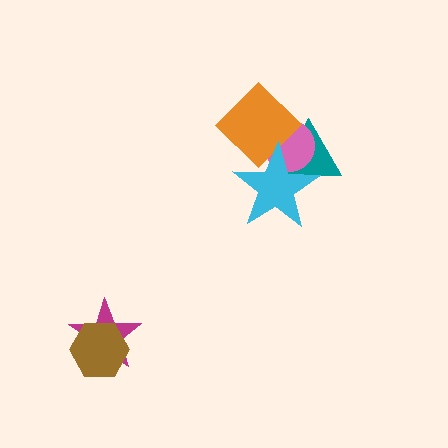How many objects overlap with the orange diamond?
3 objects overlap with the orange diamond.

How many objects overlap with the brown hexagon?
1 object overlaps with the brown hexagon.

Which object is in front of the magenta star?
The brown hexagon is in front of the magenta star.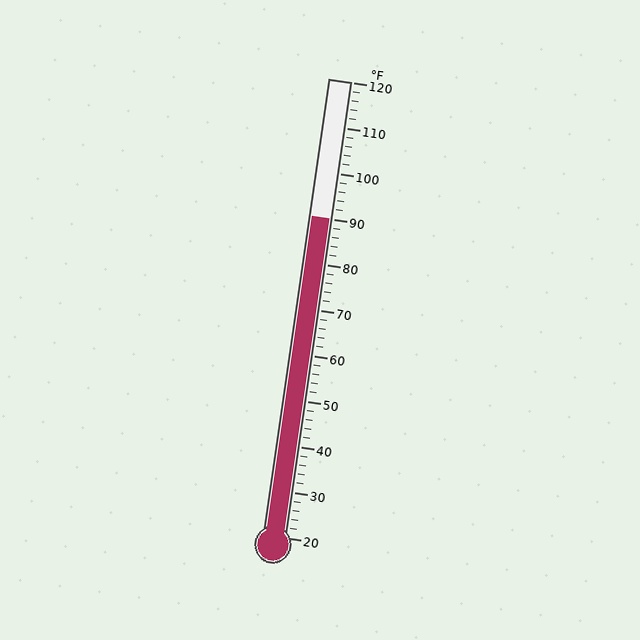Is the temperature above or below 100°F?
The temperature is below 100°F.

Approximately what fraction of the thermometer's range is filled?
The thermometer is filled to approximately 70% of its range.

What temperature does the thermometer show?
The thermometer shows approximately 90°F.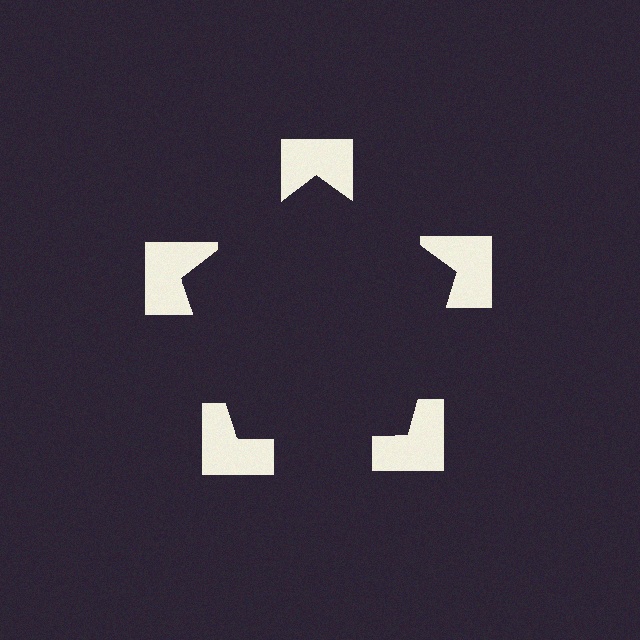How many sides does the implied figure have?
5 sides.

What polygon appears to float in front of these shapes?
An illusory pentagon — its edges are inferred from the aligned wedge cuts in the notched squares, not physically drawn.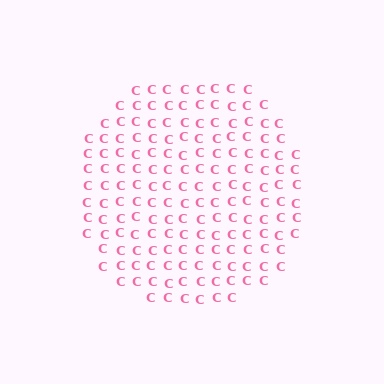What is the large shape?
The large shape is a circle.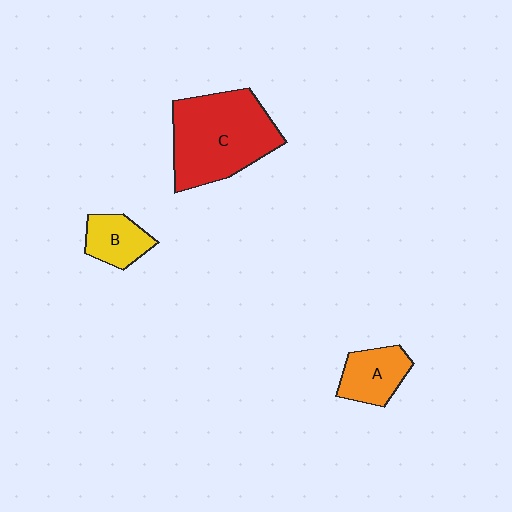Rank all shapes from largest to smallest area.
From largest to smallest: C (red), A (orange), B (yellow).